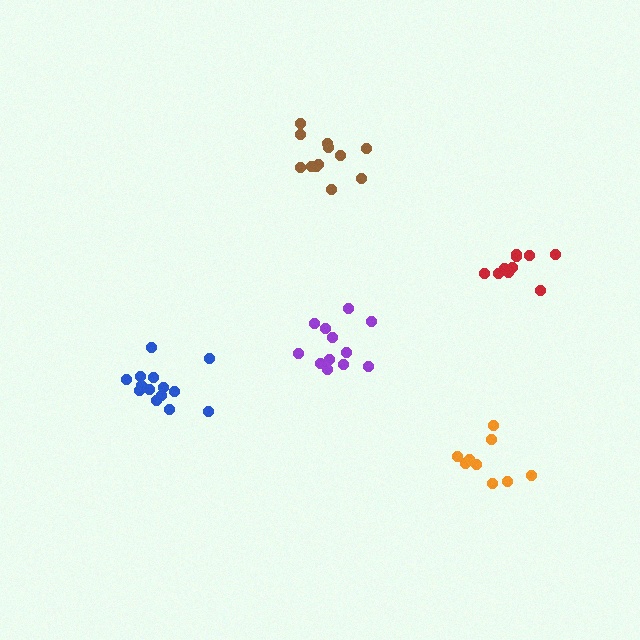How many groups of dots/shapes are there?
There are 5 groups.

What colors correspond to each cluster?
The clusters are colored: blue, purple, red, orange, brown.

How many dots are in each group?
Group 1: 14 dots, Group 2: 12 dots, Group 3: 10 dots, Group 4: 9 dots, Group 5: 12 dots (57 total).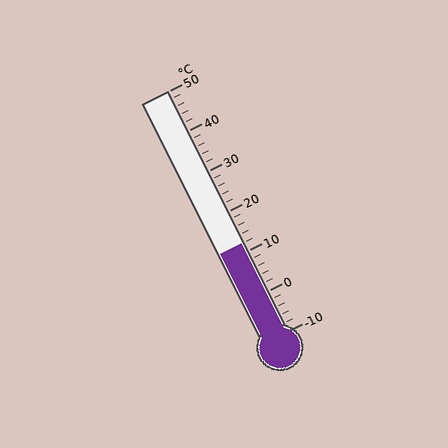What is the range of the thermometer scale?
The thermometer scale ranges from -10°C to 50°C.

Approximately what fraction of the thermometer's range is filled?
The thermometer is filled to approximately 35% of its range.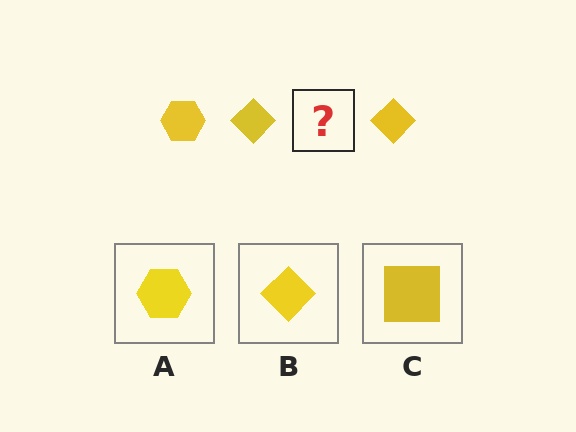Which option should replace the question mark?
Option A.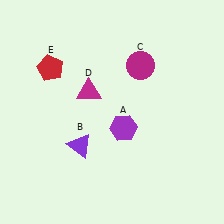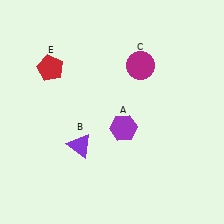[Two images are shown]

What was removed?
The magenta triangle (D) was removed in Image 2.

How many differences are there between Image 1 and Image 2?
There is 1 difference between the two images.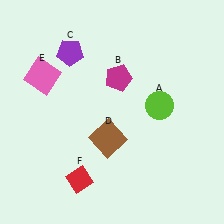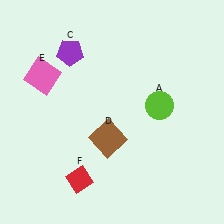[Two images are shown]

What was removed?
The magenta pentagon (B) was removed in Image 2.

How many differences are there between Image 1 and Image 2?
There is 1 difference between the two images.